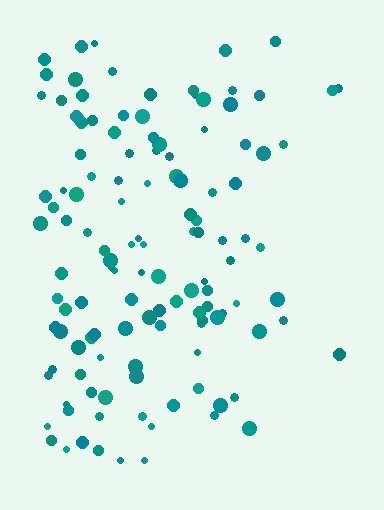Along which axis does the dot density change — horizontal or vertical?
Horizontal.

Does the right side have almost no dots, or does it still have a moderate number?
Still a moderate number, just noticeably fewer than the left.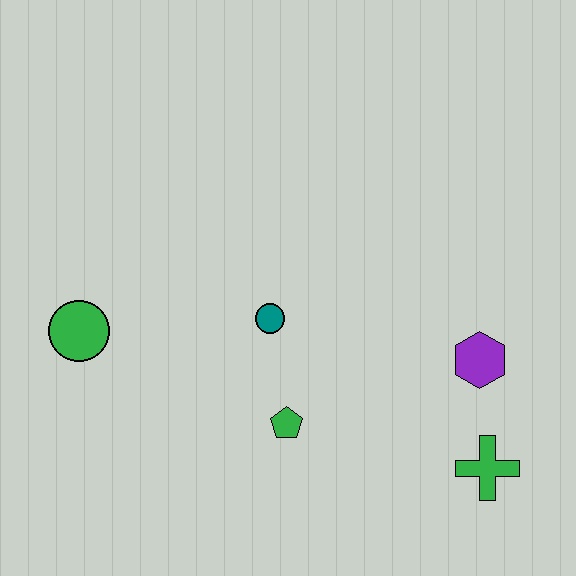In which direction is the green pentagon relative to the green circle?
The green pentagon is to the right of the green circle.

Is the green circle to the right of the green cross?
No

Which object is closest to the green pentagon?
The teal circle is closest to the green pentagon.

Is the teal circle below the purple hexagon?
No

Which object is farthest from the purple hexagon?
The green circle is farthest from the purple hexagon.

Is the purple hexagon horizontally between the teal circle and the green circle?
No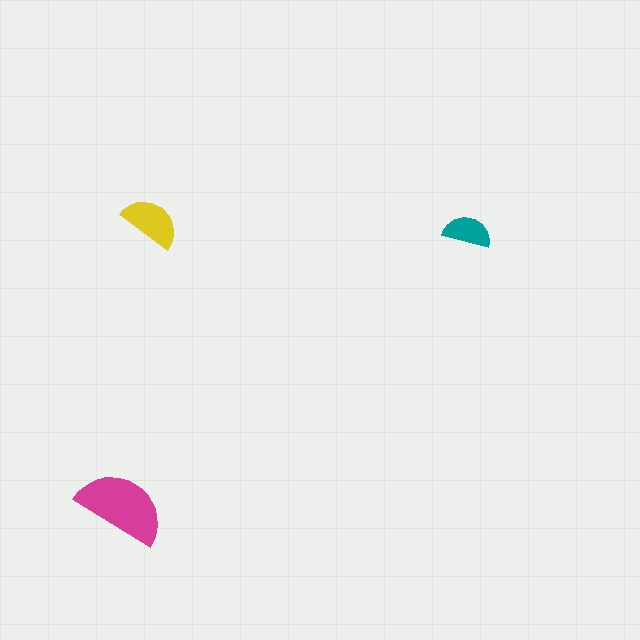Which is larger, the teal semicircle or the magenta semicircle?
The magenta one.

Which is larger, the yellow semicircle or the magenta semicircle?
The magenta one.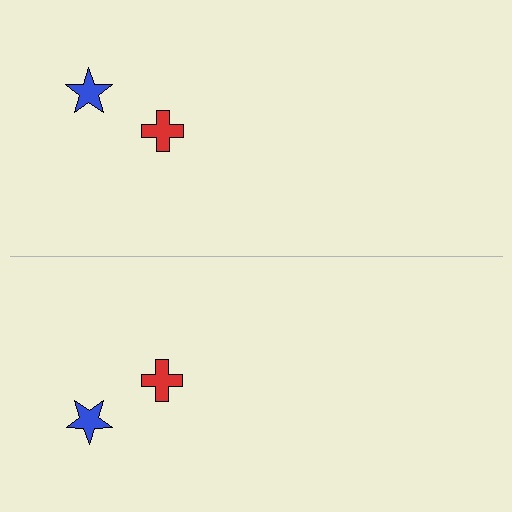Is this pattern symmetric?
Yes, this pattern has bilateral (reflection) symmetry.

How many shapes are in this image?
There are 4 shapes in this image.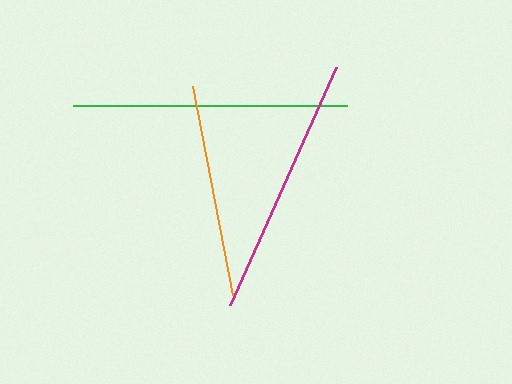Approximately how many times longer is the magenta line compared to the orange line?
The magenta line is approximately 1.2 times the length of the orange line.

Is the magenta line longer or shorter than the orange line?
The magenta line is longer than the orange line.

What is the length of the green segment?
The green segment is approximately 274 pixels long.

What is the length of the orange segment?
The orange segment is approximately 212 pixels long.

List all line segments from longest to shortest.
From longest to shortest: green, magenta, orange.